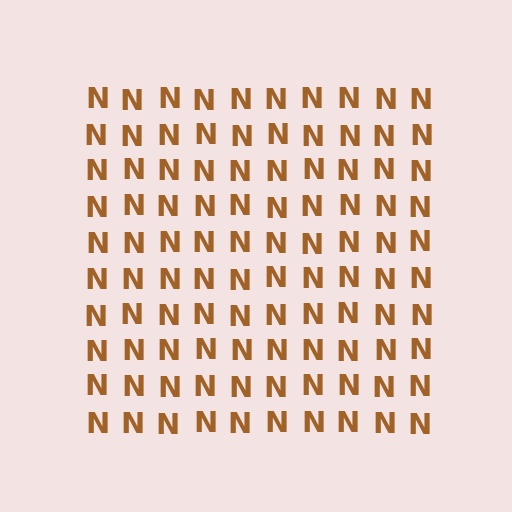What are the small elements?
The small elements are letter N's.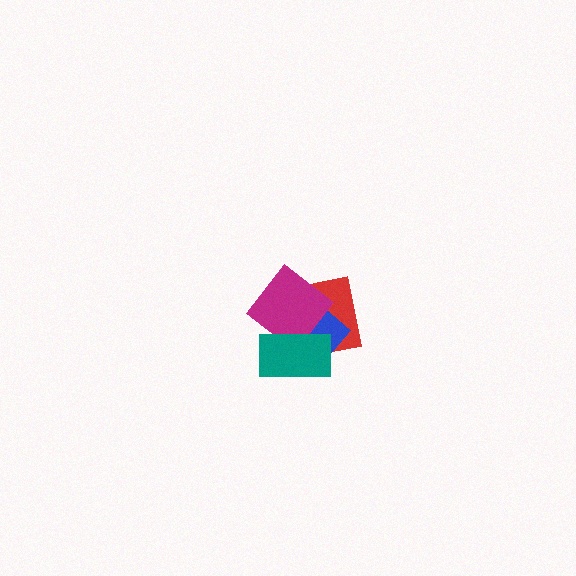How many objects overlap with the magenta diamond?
3 objects overlap with the magenta diamond.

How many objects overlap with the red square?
3 objects overlap with the red square.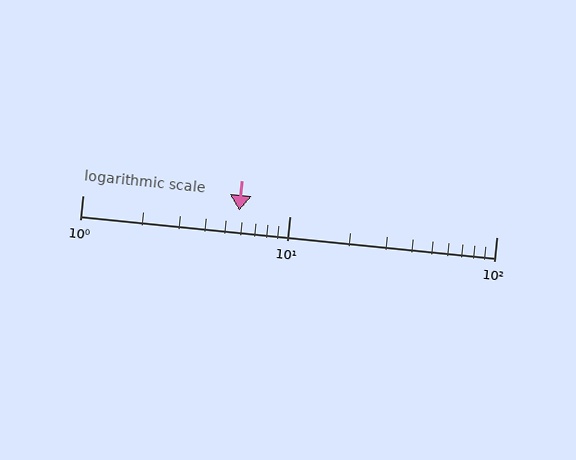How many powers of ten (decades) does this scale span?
The scale spans 2 decades, from 1 to 100.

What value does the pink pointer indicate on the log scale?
The pointer indicates approximately 5.7.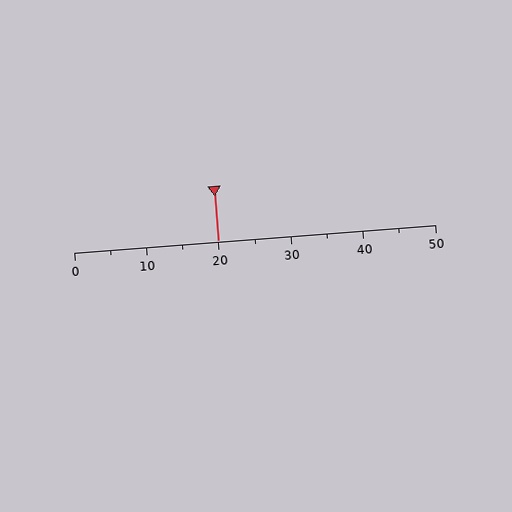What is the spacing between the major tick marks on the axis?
The major ticks are spaced 10 apart.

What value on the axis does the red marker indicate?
The marker indicates approximately 20.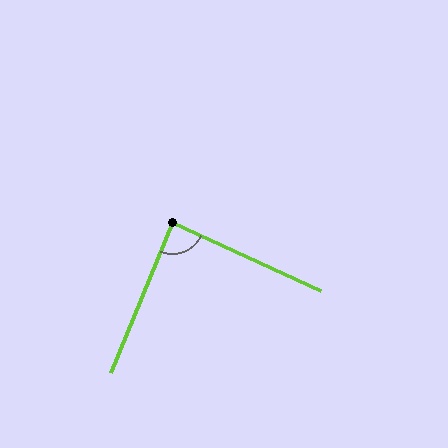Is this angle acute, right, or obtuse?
It is approximately a right angle.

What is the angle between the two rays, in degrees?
Approximately 87 degrees.